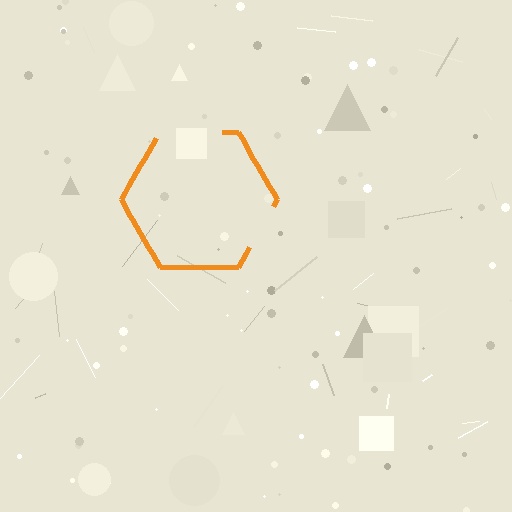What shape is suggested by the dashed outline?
The dashed outline suggests a hexagon.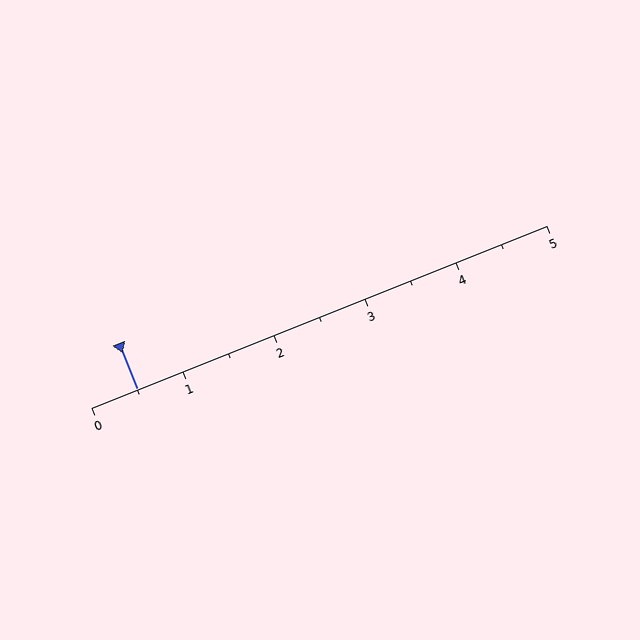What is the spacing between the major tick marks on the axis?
The major ticks are spaced 1 apart.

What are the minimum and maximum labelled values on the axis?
The axis runs from 0 to 5.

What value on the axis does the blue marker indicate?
The marker indicates approximately 0.5.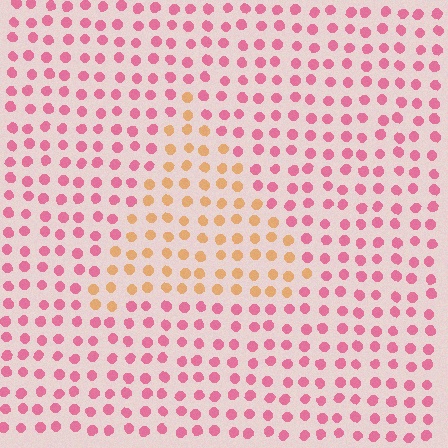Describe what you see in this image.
The image is filled with small pink elements in a uniform arrangement. A triangle-shaped region is visible where the elements are tinted to a slightly different hue, forming a subtle color boundary.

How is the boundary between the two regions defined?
The boundary is defined purely by a slight shift in hue (about 51 degrees). Spacing, size, and orientation are identical on both sides.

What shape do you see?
I see a triangle.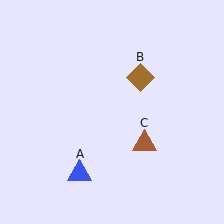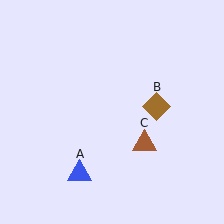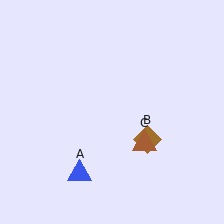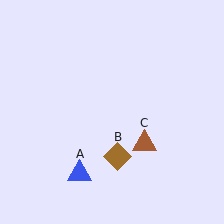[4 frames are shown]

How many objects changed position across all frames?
1 object changed position: brown diamond (object B).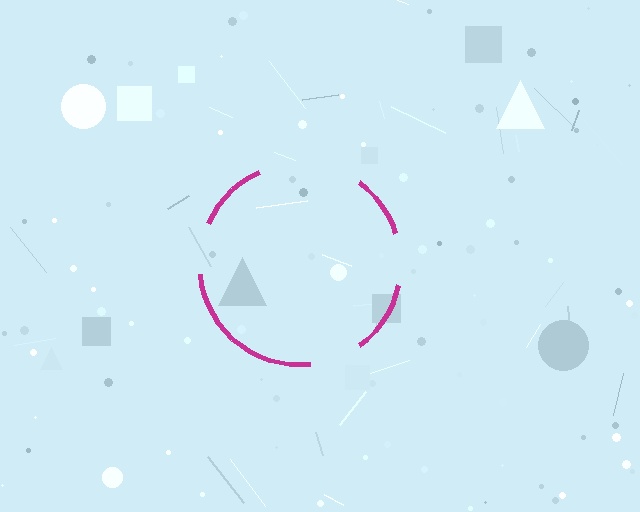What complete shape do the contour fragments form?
The contour fragments form a circle.